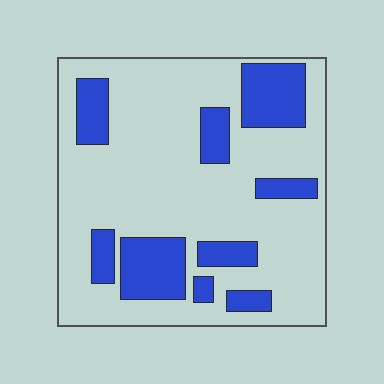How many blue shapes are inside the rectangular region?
9.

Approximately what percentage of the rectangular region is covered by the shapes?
Approximately 25%.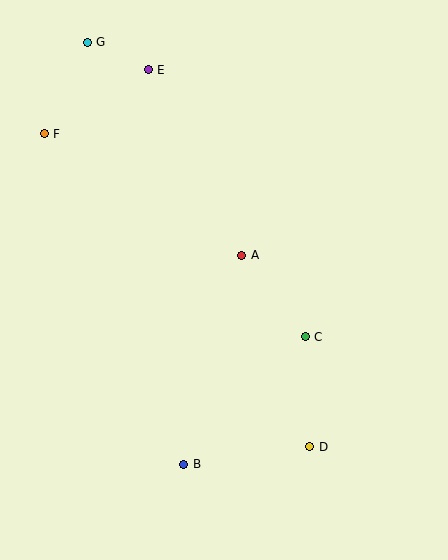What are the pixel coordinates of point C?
Point C is at (305, 337).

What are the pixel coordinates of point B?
Point B is at (184, 464).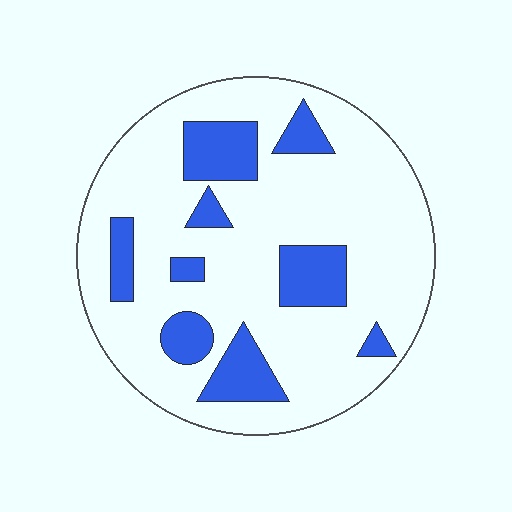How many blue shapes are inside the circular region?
9.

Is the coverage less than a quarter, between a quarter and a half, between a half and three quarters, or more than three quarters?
Less than a quarter.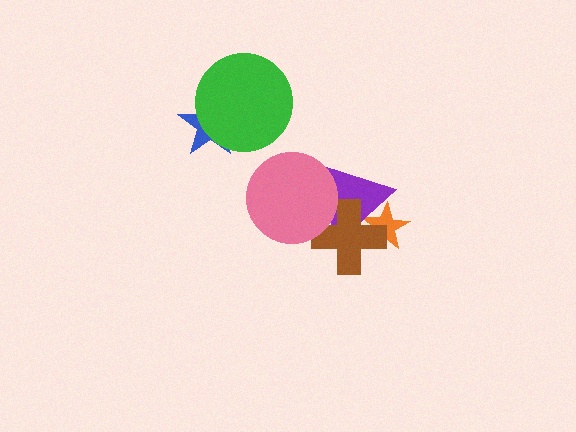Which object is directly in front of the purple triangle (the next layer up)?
The brown cross is directly in front of the purple triangle.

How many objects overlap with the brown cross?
3 objects overlap with the brown cross.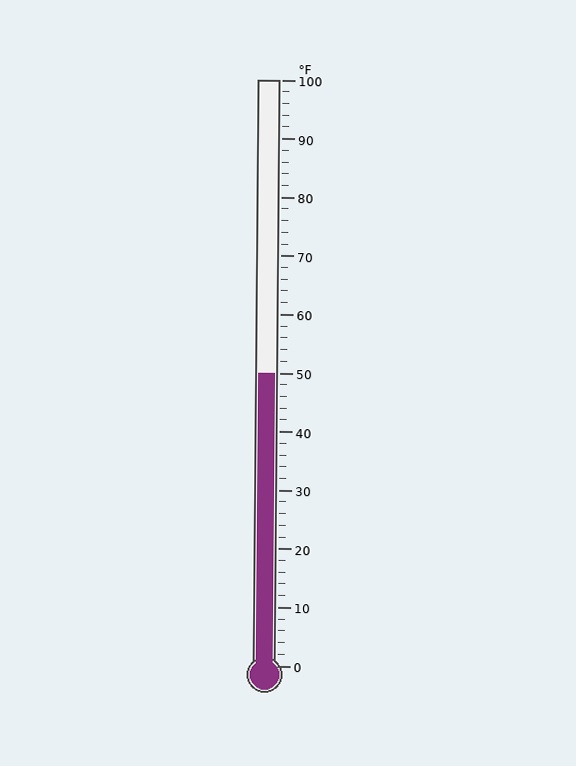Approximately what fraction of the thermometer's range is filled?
The thermometer is filled to approximately 50% of its range.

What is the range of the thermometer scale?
The thermometer scale ranges from 0°F to 100°F.